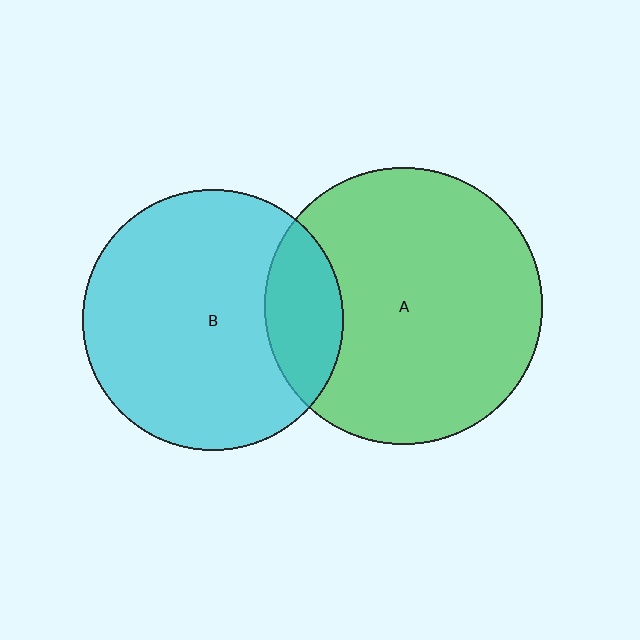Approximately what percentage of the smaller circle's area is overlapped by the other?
Approximately 20%.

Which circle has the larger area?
Circle A (green).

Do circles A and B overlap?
Yes.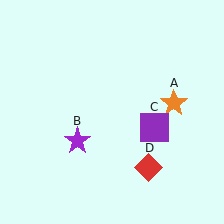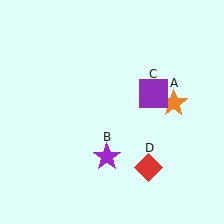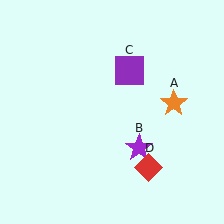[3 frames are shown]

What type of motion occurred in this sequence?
The purple star (object B), purple square (object C) rotated counterclockwise around the center of the scene.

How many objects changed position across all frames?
2 objects changed position: purple star (object B), purple square (object C).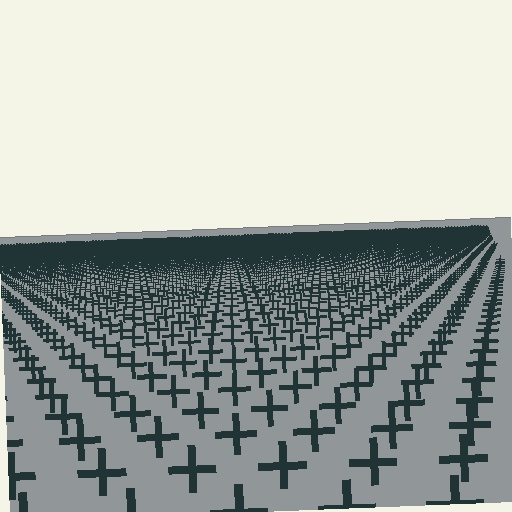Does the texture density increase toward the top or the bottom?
Density increases toward the top.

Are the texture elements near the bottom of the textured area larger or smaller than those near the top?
Larger. Near the bottom, elements are closer to the viewer and appear at a bigger on-screen size.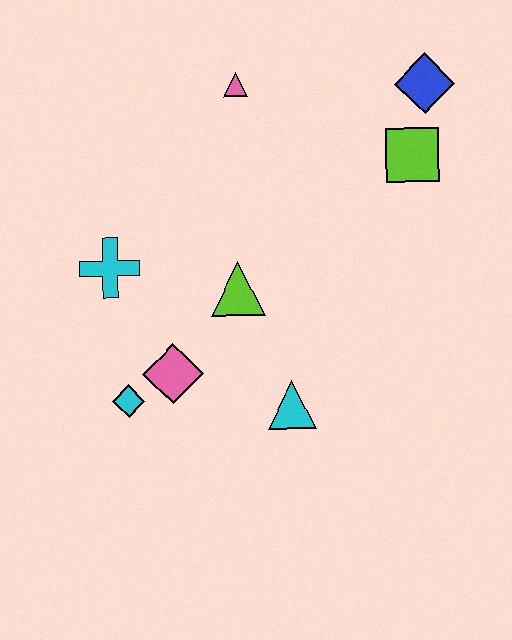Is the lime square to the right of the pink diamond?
Yes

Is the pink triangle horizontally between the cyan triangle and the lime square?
No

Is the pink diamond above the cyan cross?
No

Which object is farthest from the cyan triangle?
The blue diamond is farthest from the cyan triangle.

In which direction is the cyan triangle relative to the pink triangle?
The cyan triangle is below the pink triangle.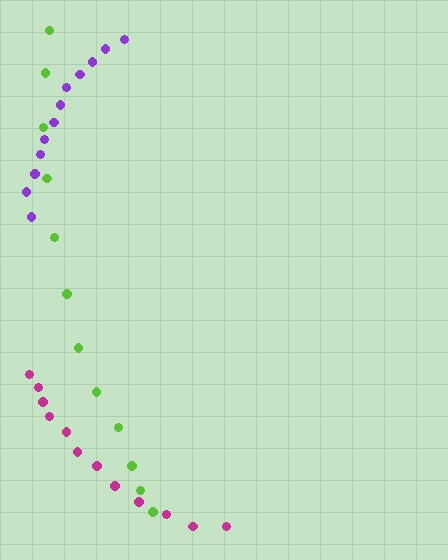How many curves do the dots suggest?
There are 3 distinct paths.